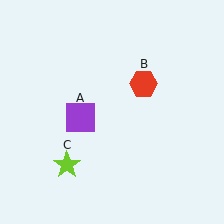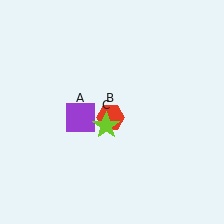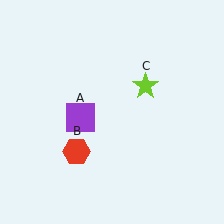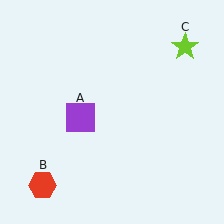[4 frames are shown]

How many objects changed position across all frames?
2 objects changed position: red hexagon (object B), lime star (object C).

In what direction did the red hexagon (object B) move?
The red hexagon (object B) moved down and to the left.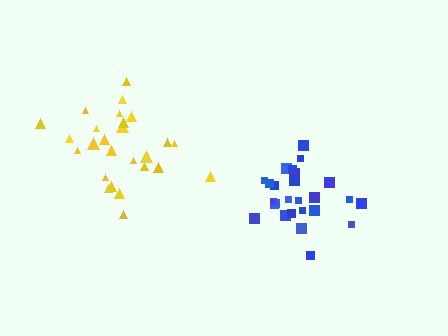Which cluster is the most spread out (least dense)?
Yellow.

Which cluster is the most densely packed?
Blue.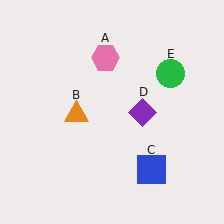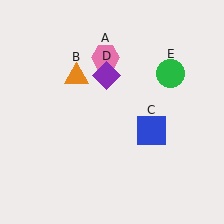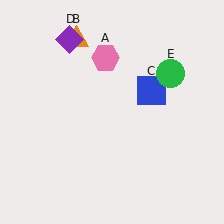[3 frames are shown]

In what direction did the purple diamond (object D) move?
The purple diamond (object D) moved up and to the left.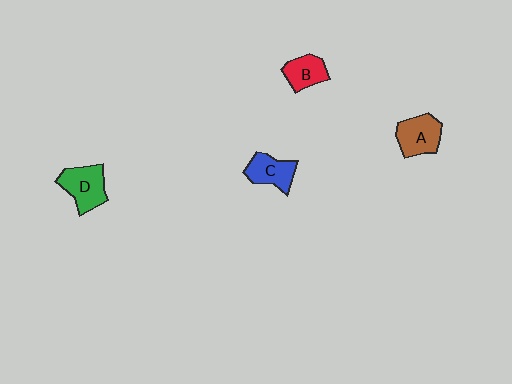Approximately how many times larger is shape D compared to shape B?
Approximately 1.4 times.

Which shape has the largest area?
Shape D (green).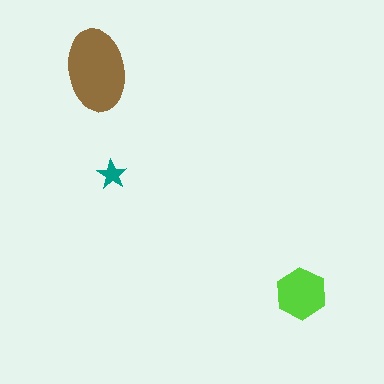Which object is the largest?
The brown ellipse.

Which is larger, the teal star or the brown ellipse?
The brown ellipse.